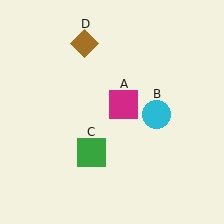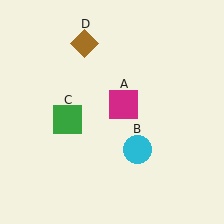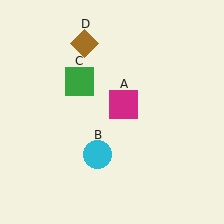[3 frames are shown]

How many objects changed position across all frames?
2 objects changed position: cyan circle (object B), green square (object C).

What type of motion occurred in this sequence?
The cyan circle (object B), green square (object C) rotated clockwise around the center of the scene.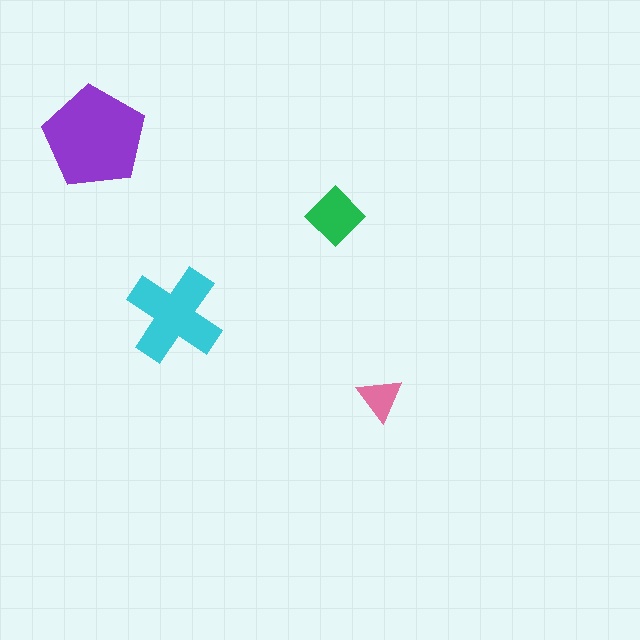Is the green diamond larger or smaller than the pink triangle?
Larger.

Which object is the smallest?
The pink triangle.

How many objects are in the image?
There are 4 objects in the image.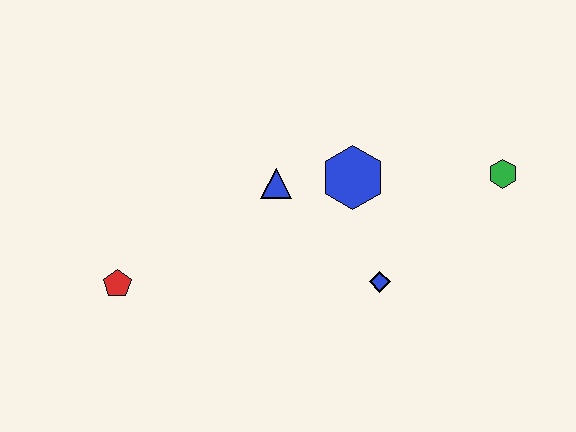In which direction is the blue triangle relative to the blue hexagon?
The blue triangle is to the left of the blue hexagon.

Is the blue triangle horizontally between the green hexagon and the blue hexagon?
No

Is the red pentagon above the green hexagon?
No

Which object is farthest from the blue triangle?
The green hexagon is farthest from the blue triangle.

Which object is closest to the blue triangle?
The blue hexagon is closest to the blue triangle.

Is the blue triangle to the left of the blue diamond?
Yes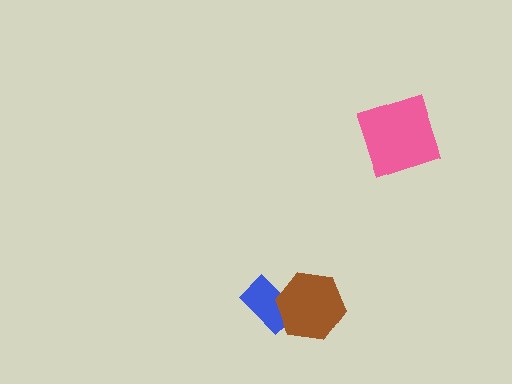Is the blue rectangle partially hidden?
Yes, it is partially covered by another shape.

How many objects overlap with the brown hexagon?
1 object overlaps with the brown hexagon.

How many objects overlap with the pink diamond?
0 objects overlap with the pink diamond.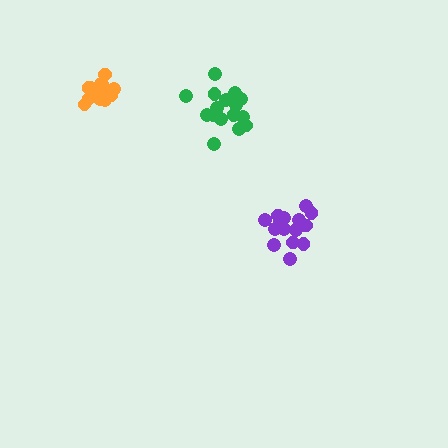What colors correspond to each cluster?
The clusters are colored: purple, green, orange.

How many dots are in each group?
Group 1: 16 dots, Group 2: 16 dots, Group 3: 14 dots (46 total).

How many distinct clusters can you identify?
There are 3 distinct clusters.